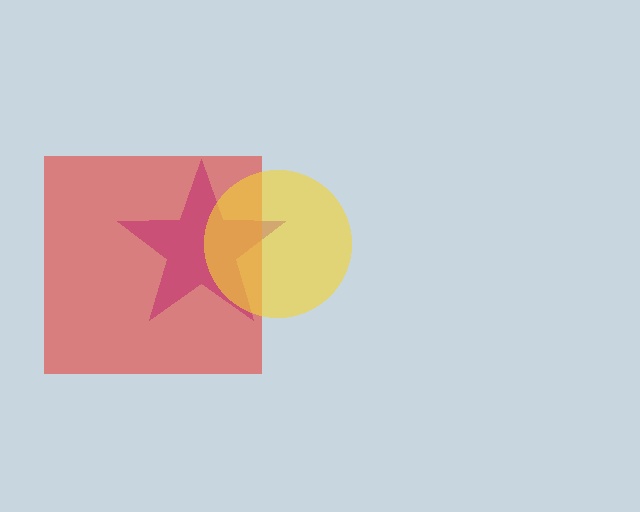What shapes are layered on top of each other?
The layered shapes are: a purple star, a red square, a yellow circle.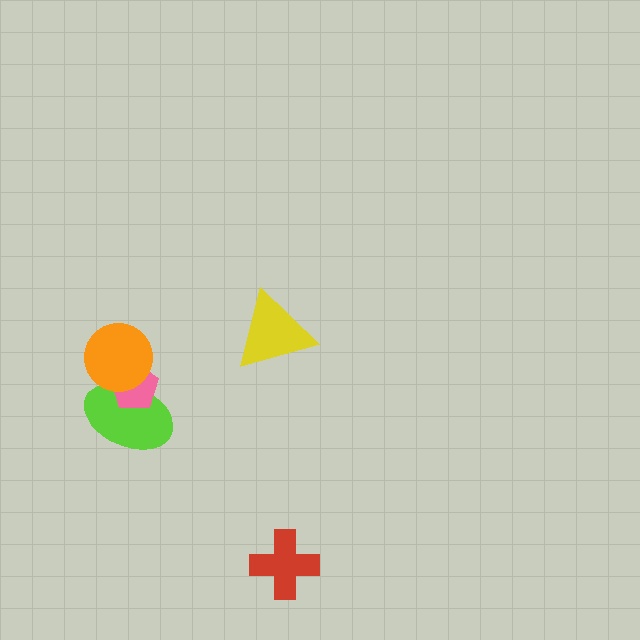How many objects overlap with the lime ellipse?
2 objects overlap with the lime ellipse.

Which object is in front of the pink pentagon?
The orange circle is in front of the pink pentagon.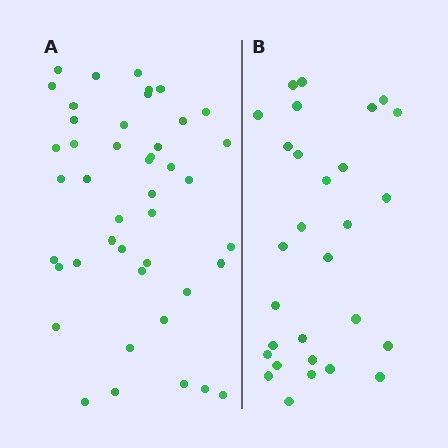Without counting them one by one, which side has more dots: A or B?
Region A (the left region) has more dots.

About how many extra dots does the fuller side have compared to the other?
Region A has approximately 15 more dots than region B.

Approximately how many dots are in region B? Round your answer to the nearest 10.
About 30 dots. (The exact count is 29, which rounds to 30.)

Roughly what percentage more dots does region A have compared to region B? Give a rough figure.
About 50% more.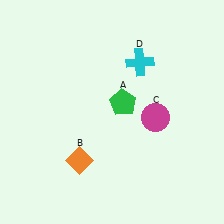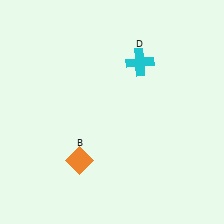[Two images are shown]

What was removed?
The green pentagon (A), the magenta circle (C) were removed in Image 2.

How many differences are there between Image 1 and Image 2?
There are 2 differences between the two images.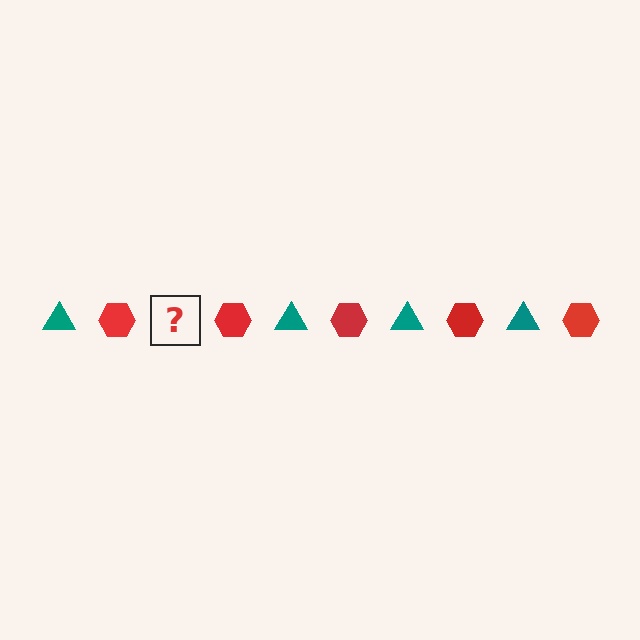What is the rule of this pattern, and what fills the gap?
The rule is that the pattern alternates between teal triangle and red hexagon. The gap should be filled with a teal triangle.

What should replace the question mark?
The question mark should be replaced with a teal triangle.